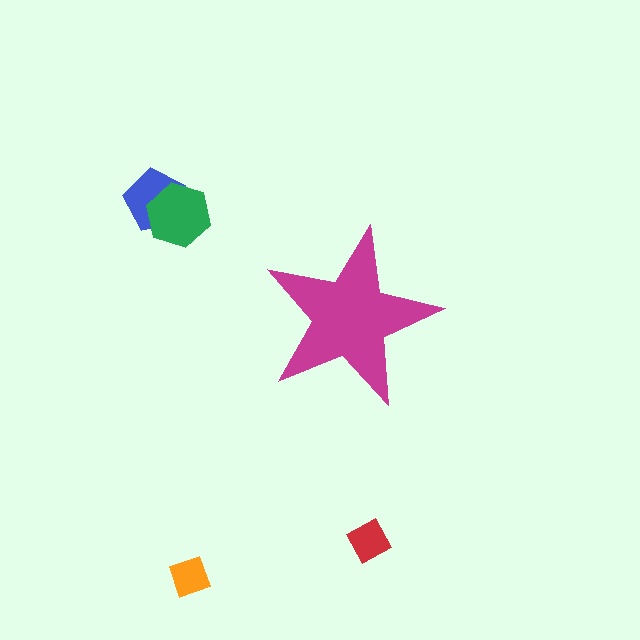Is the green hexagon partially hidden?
No, the green hexagon is fully visible.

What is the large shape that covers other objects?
A magenta star.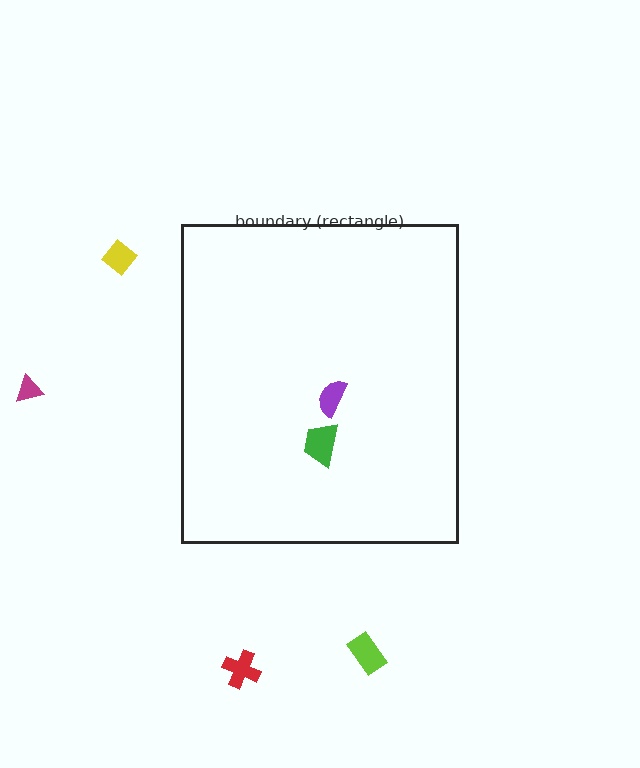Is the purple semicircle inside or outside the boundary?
Inside.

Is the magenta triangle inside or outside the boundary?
Outside.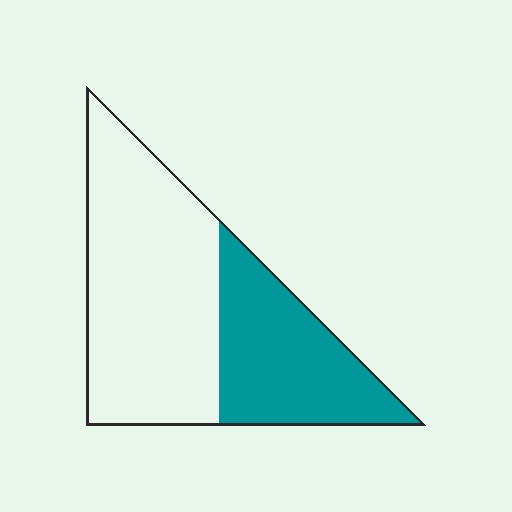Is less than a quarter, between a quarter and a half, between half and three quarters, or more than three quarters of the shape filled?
Between a quarter and a half.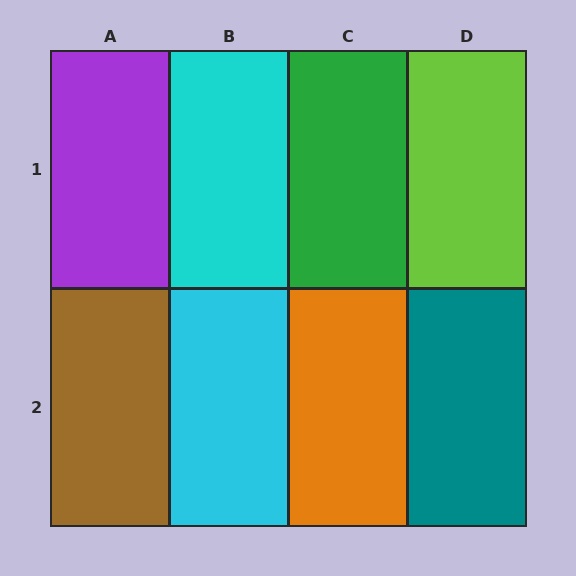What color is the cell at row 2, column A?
Brown.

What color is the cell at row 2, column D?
Teal.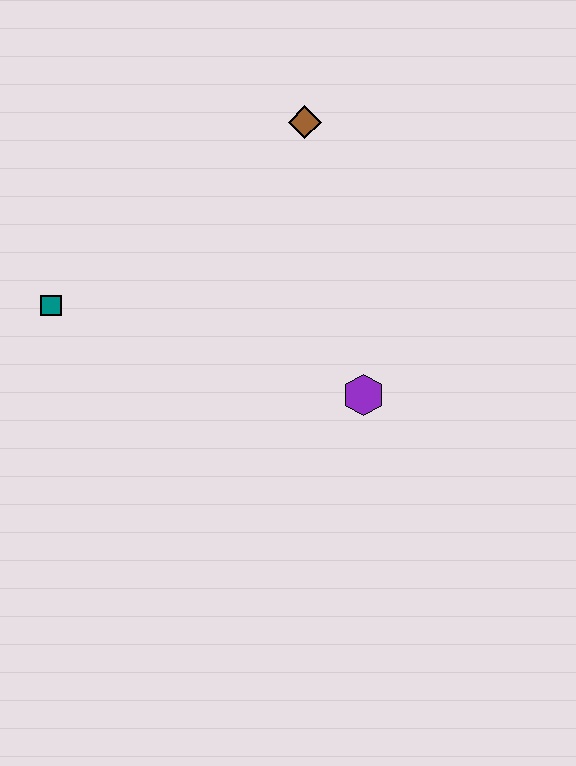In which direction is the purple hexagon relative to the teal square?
The purple hexagon is to the right of the teal square.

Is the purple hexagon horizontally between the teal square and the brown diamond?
No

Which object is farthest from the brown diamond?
The teal square is farthest from the brown diamond.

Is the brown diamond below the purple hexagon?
No